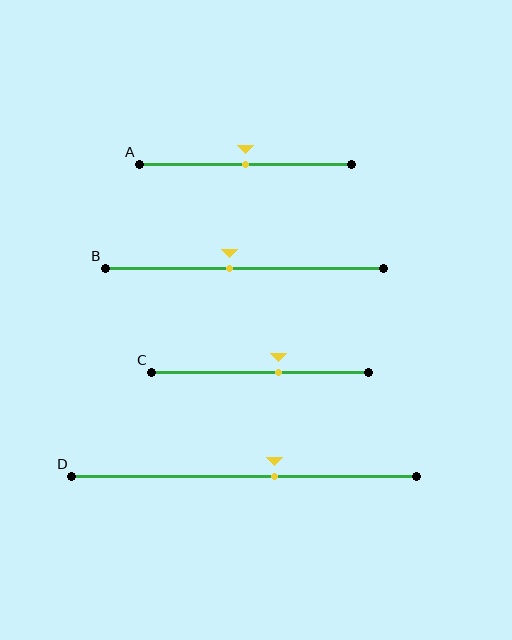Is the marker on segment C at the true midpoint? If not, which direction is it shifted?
No, the marker on segment C is shifted to the right by about 8% of the segment length.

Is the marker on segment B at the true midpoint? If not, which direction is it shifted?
No, the marker on segment B is shifted to the left by about 5% of the segment length.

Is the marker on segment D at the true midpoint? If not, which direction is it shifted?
No, the marker on segment D is shifted to the right by about 9% of the segment length.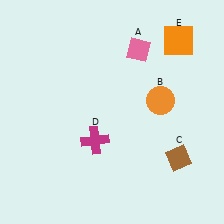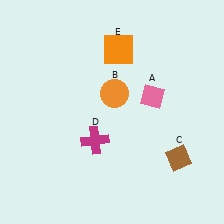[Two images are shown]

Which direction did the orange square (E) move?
The orange square (E) moved left.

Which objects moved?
The objects that moved are: the pink diamond (A), the orange circle (B), the orange square (E).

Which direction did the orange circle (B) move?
The orange circle (B) moved left.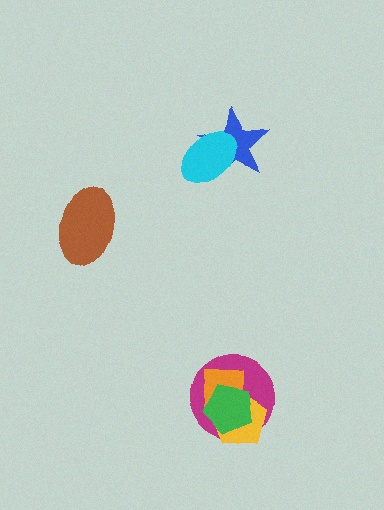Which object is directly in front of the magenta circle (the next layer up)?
The yellow pentagon is directly in front of the magenta circle.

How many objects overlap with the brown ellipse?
0 objects overlap with the brown ellipse.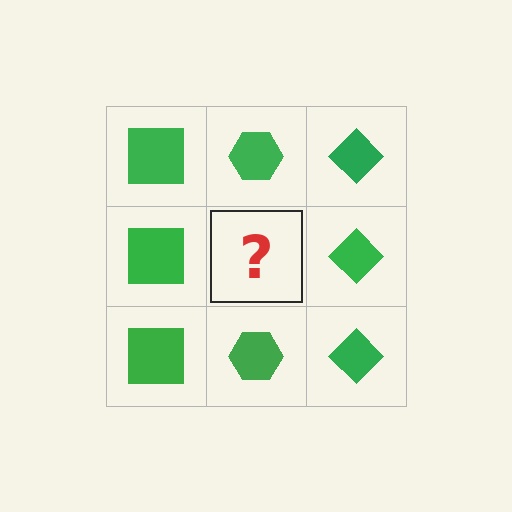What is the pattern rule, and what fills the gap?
The rule is that each column has a consistent shape. The gap should be filled with a green hexagon.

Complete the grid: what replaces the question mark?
The question mark should be replaced with a green hexagon.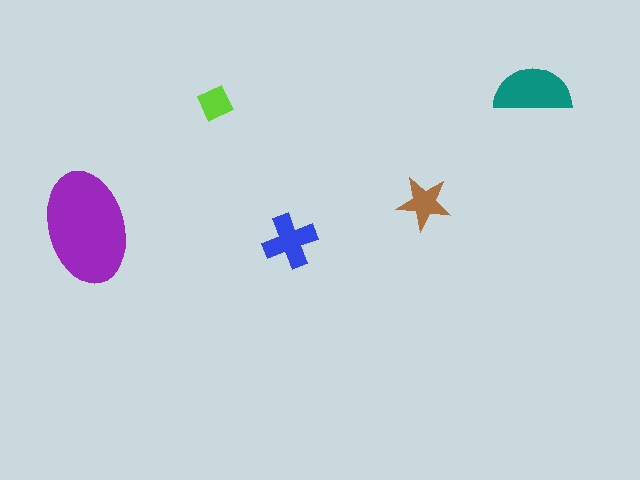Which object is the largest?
The purple ellipse.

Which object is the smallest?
The lime diamond.